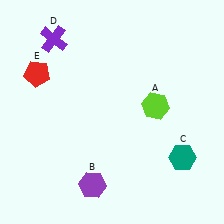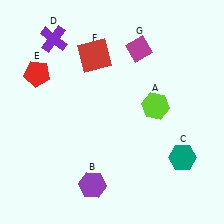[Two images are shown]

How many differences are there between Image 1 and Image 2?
There are 2 differences between the two images.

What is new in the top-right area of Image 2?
A magenta diamond (G) was added in the top-right area of Image 2.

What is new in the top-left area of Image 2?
A red square (F) was added in the top-left area of Image 2.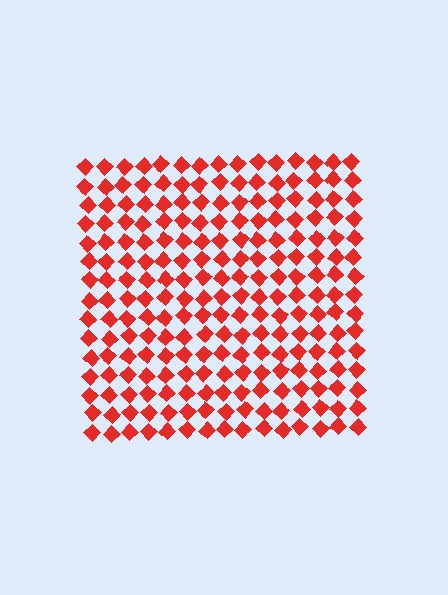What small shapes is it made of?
It is made of small diamonds.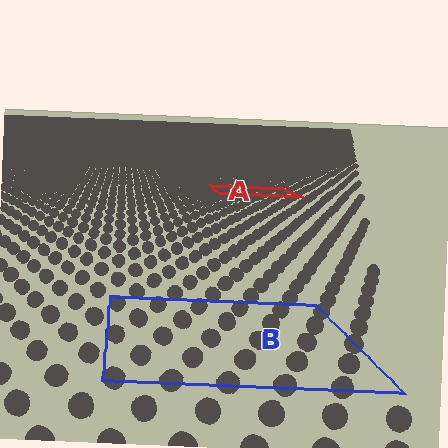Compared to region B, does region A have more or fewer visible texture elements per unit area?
Region A has more texture elements per unit area — they are packed more densely because it is farther away.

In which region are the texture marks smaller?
The texture marks are smaller in region A, because it is farther away.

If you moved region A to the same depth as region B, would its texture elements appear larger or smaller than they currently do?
They would appear larger. At a closer depth, the same texture elements are projected at a bigger on-screen size.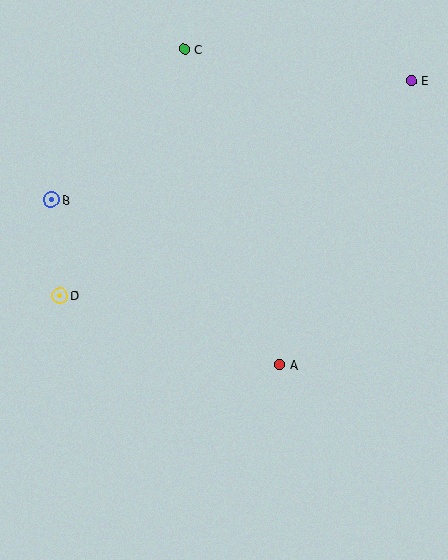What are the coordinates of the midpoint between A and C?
The midpoint between A and C is at (232, 207).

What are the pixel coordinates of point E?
Point E is at (411, 80).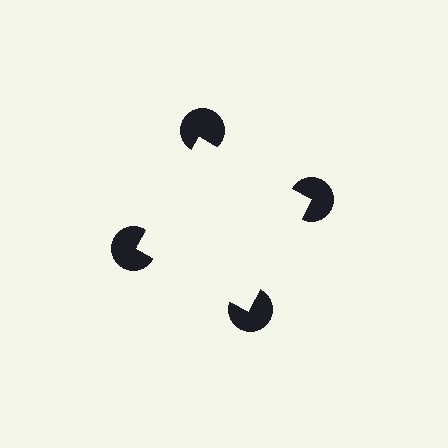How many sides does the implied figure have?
4 sides.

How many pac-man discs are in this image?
There are 4 — one at each vertex of the illusory square.